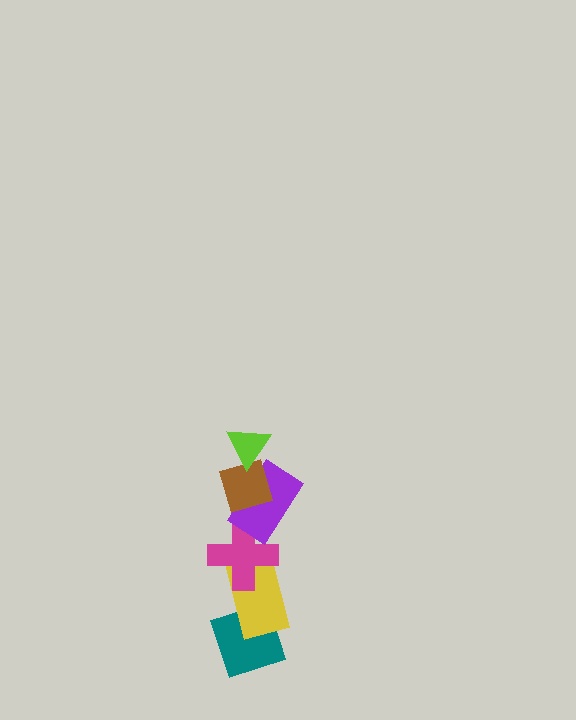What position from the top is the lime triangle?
The lime triangle is 1st from the top.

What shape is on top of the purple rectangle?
The brown diamond is on top of the purple rectangle.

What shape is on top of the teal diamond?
The yellow rectangle is on top of the teal diamond.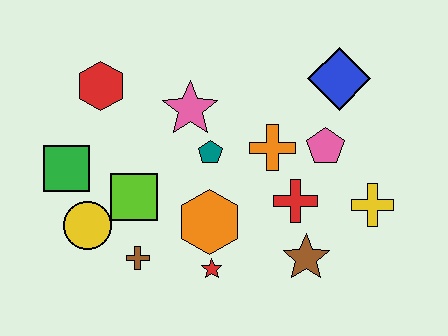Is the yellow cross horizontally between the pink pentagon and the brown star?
No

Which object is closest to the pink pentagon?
The orange cross is closest to the pink pentagon.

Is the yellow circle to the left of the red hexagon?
Yes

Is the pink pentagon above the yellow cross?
Yes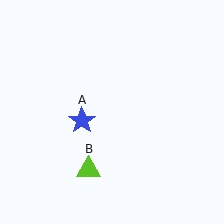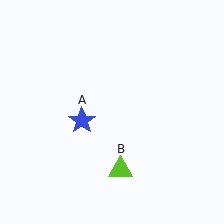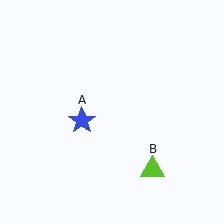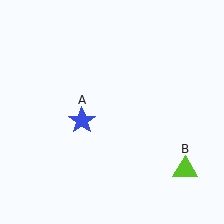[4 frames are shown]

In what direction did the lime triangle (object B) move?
The lime triangle (object B) moved right.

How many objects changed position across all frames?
1 object changed position: lime triangle (object B).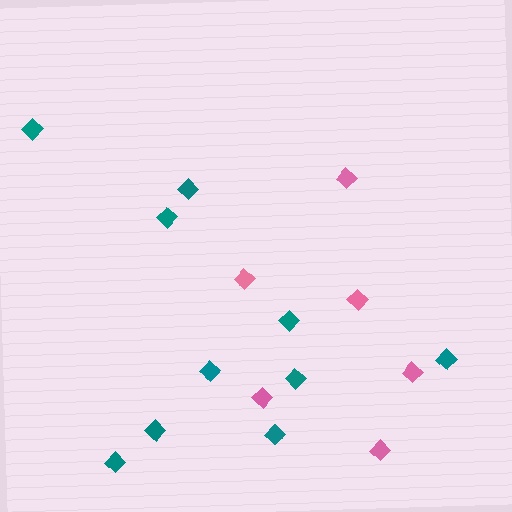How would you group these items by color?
There are 2 groups: one group of teal diamonds (10) and one group of pink diamonds (6).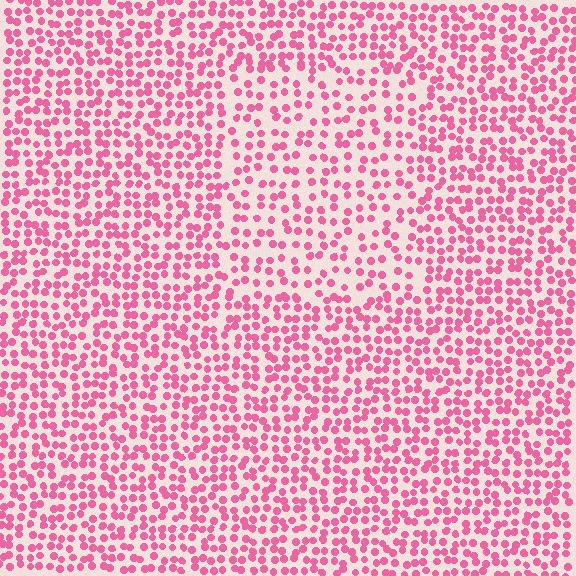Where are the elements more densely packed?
The elements are more densely packed outside the rectangle boundary.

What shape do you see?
I see a rectangle.